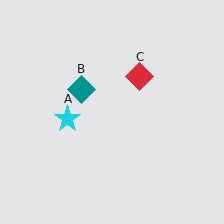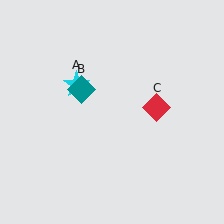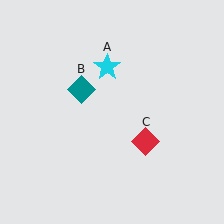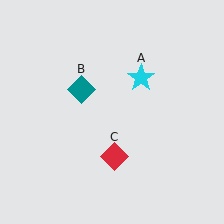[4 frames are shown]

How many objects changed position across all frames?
2 objects changed position: cyan star (object A), red diamond (object C).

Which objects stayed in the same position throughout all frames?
Teal diamond (object B) remained stationary.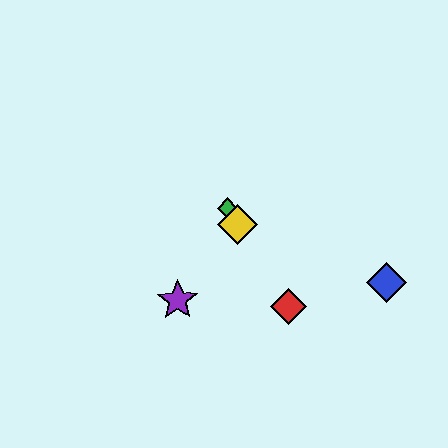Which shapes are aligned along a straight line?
The red diamond, the green diamond, the yellow diamond are aligned along a straight line.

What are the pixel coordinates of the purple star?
The purple star is at (178, 300).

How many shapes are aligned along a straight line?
3 shapes (the red diamond, the green diamond, the yellow diamond) are aligned along a straight line.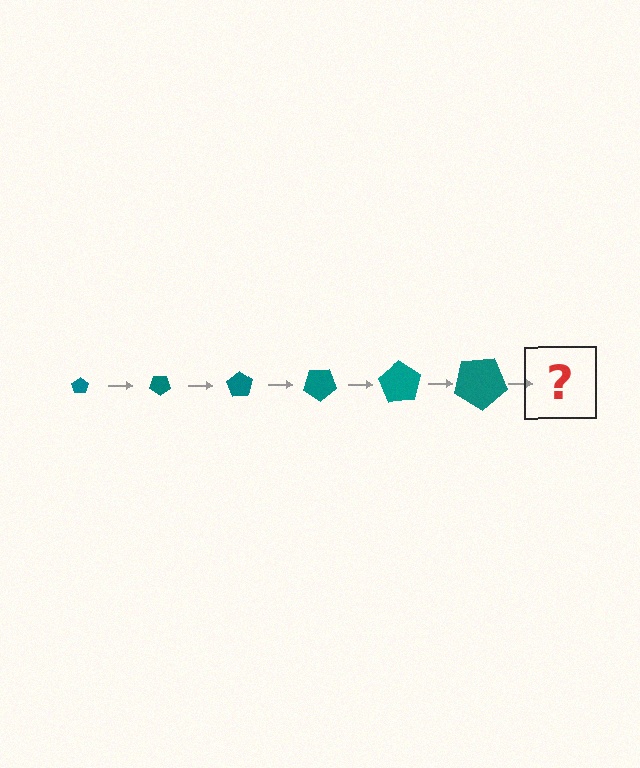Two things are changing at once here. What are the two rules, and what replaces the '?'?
The two rules are that the pentagon grows larger each step and it rotates 35 degrees each step. The '?' should be a pentagon, larger than the previous one and rotated 210 degrees from the start.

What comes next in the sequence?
The next element should be a pentagon, larger than the previous one and rotated 210 degrees from the start.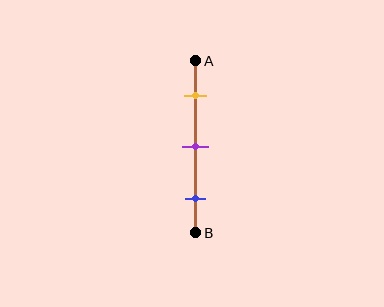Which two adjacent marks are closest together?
The yellow and purple marks are the closest adjacent pair.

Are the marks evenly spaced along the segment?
Yes, the marks are approximately evenly spaced.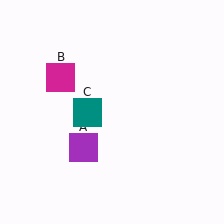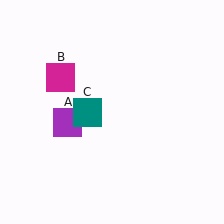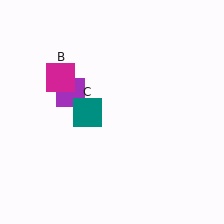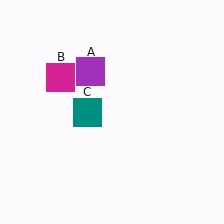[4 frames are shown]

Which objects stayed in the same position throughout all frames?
Magenta square (object B) and teal square (object C) remained stationary.